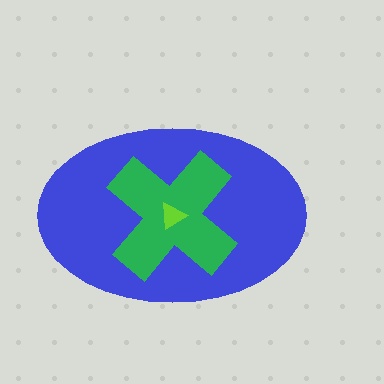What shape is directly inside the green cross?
The lime triangle.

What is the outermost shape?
The blue ellipse.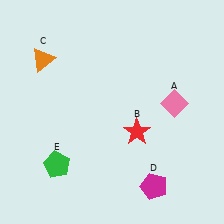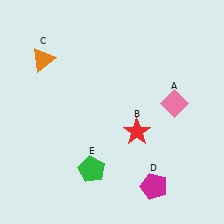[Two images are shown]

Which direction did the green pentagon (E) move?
The green pentagon (E) moved right.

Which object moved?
The green pentagon (E) moved right.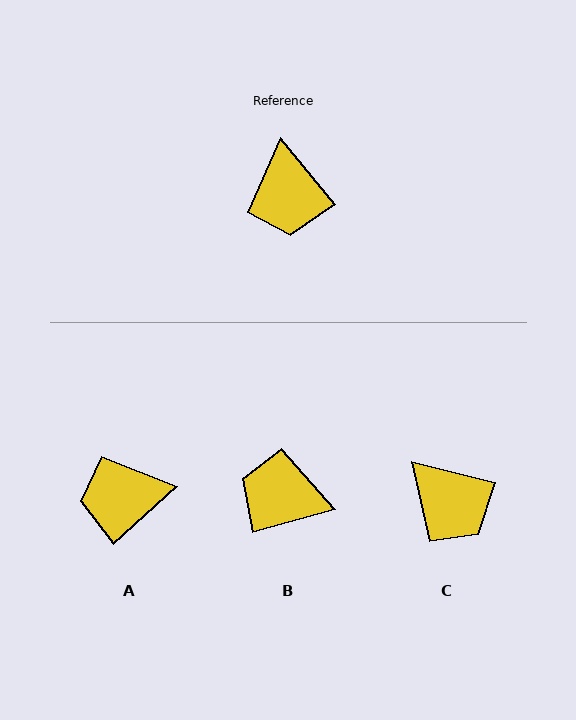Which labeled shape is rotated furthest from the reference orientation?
B, about 114 degrees away.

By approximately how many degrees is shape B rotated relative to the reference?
Approximately 114 degrees clockwise.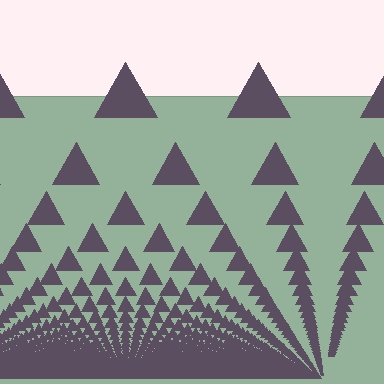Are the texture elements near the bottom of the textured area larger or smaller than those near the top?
Smaller. The gradient is inverted — elements near the bottom are smaller and denser.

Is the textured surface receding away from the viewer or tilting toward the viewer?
The surface appears to tilt toward the viewer. Texture elements get larger and sparser toward the top.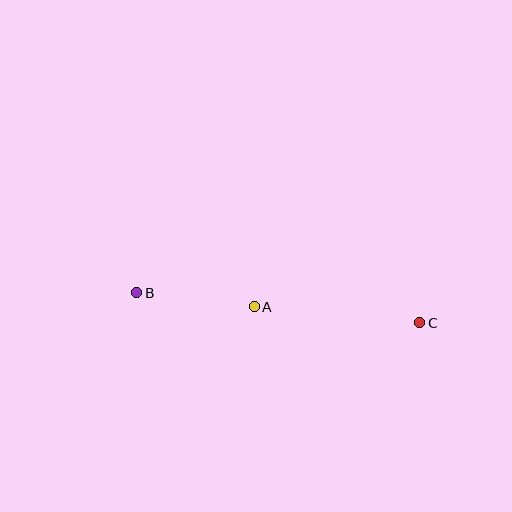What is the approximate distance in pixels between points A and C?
The distance between A and C is approximately 166 pixels.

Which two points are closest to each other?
Points A and B are closest to each other.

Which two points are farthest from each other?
Points B and C are farthest from each other.